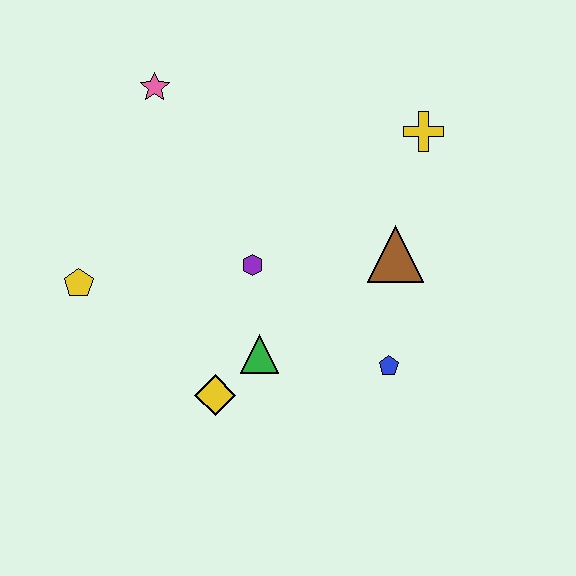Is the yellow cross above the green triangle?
Yes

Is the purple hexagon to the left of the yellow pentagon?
No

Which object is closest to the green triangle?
The yellow diamond is closest to the green triangle.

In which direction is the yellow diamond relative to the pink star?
The yellow diamond is below the pink star.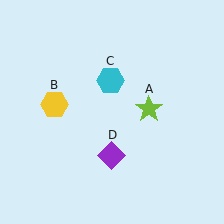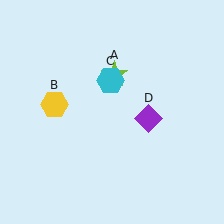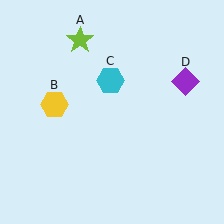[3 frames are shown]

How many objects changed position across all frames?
2 objects changed position: lime star (object A), purple diamond (object D).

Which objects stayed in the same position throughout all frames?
Yellow hexagon (object B) and cyan hexagon (object C) remained stationary.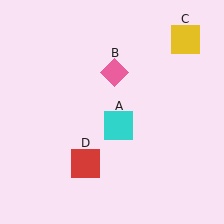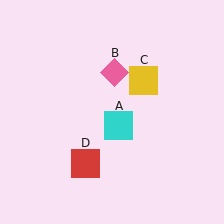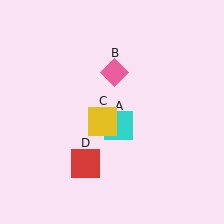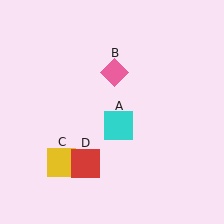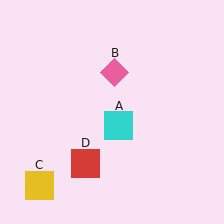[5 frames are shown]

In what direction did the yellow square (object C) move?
The yellow square (object C) moved down and to the left.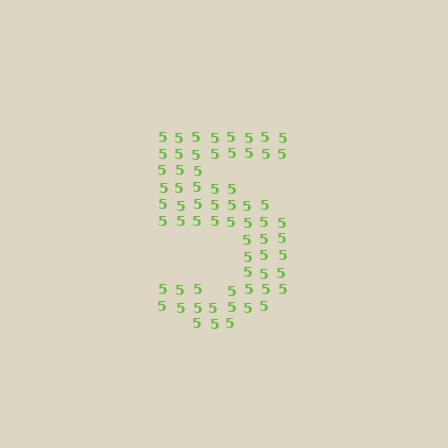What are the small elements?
The small elements are digit 5's.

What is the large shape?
The large shape is the digit 5.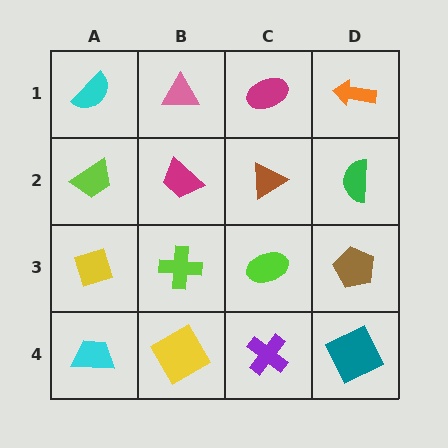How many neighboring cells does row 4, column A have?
2.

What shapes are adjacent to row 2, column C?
A magenta ellipse (row 1, column C), a lime ellipse (row 3, column C), a magenta trapezoid (row 2, column B), a green semicircle (row 2, column D).